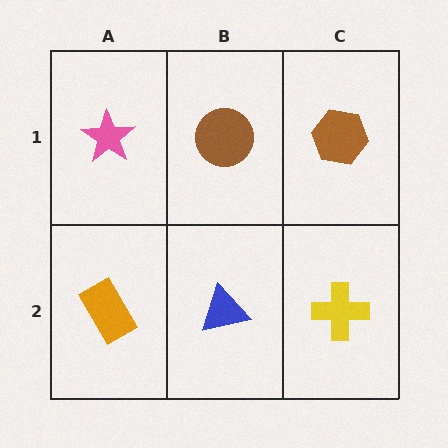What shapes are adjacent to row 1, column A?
An orange rectangle (row 2, column A), a brown circle (row 1, column B).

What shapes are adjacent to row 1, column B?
A blue triangle (row 2, column B), a pink star (row 1, column A), a brown hexagon (row 1, column C).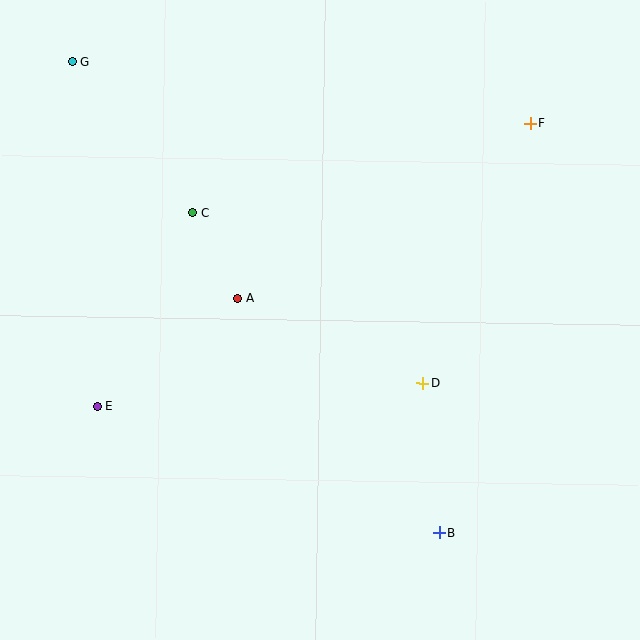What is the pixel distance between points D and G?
The distance between D and G is 475 pixels.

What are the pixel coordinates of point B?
Point B is at (439, 533).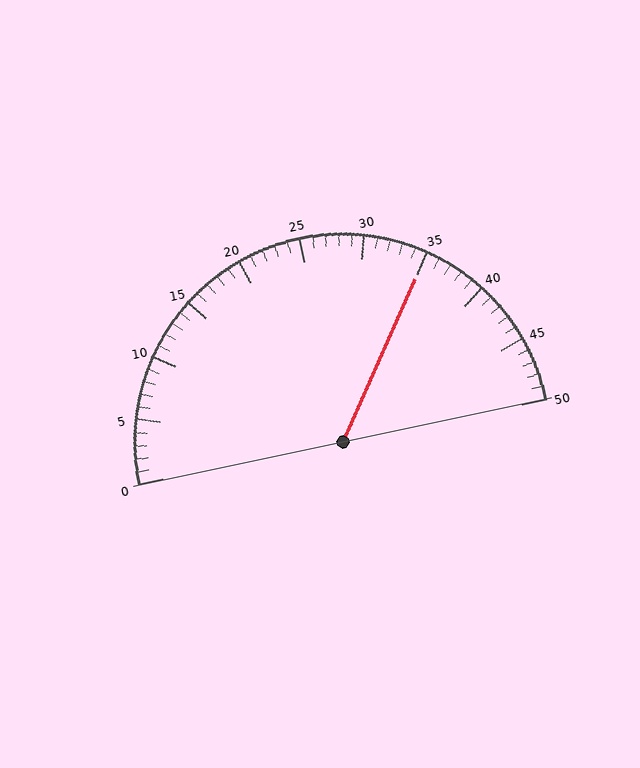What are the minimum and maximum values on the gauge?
The gauge ranges from 0 to 50.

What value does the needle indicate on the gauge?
The needle indicates approximately 35.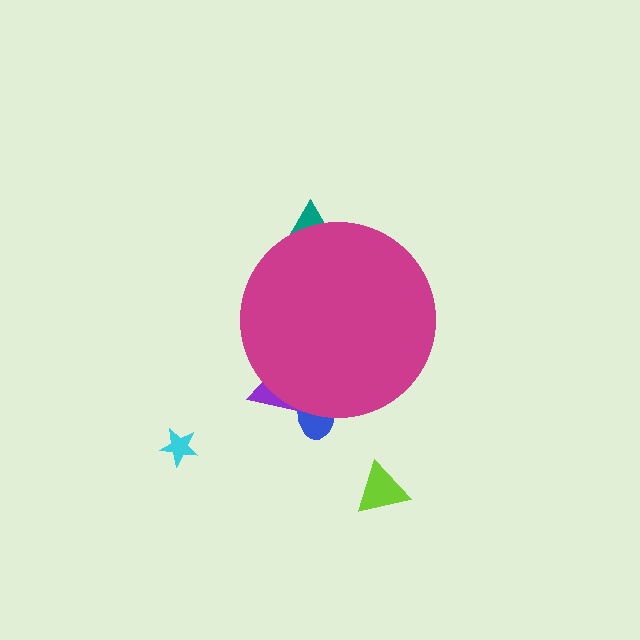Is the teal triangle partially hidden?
Yes, the teal triangle is partially hidden behind the magenta circle.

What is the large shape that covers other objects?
A magenta circle.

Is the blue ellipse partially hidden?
Yes, the blue ellipse is partially hidden behind the magenta circle.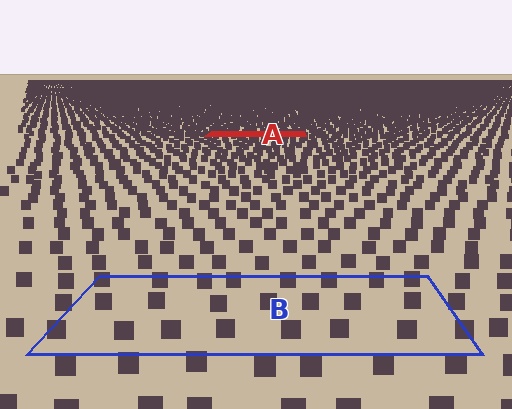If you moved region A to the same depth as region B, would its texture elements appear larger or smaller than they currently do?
They would appear larger. At a closer depth, the same texture elements are projected at a bigger on-screen size.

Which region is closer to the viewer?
Region B is closer. The texture elements there are larger and more spread out.